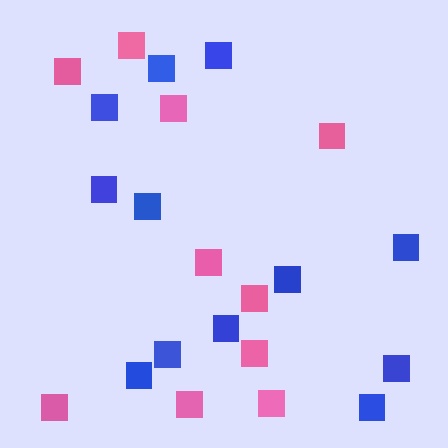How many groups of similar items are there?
There are 2 groups: one group of pink squares (10) and one group of blue squares (12).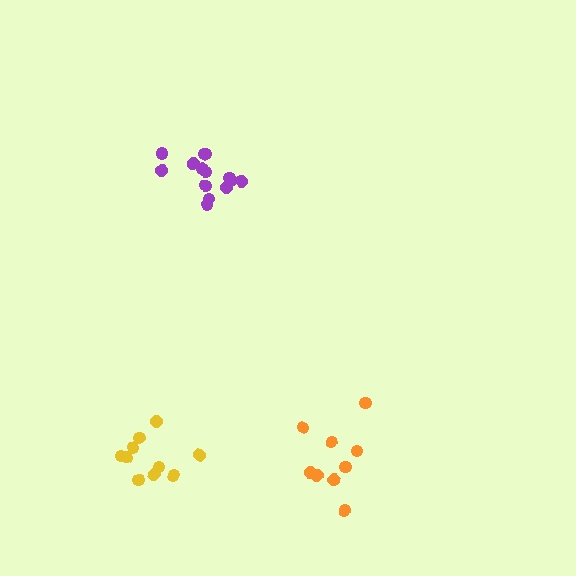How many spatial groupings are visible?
There are 3 spatial groupings.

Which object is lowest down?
The yellow cluster is bottommost.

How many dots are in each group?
Group 1: 10 dots, Group 2: 9 dots, Group 3: 14 dots (33 total).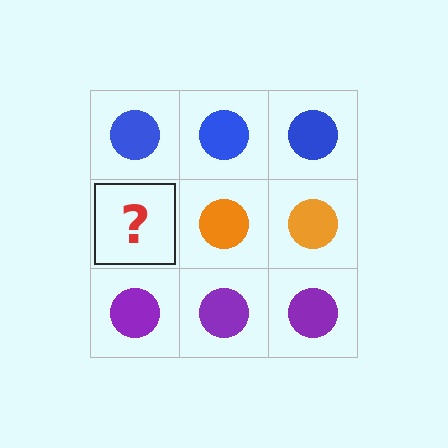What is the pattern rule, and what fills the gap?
The rule is that each row has a consistent color. The gap should be filled with an orange circle.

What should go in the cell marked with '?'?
The missing cell should contain an orange circle.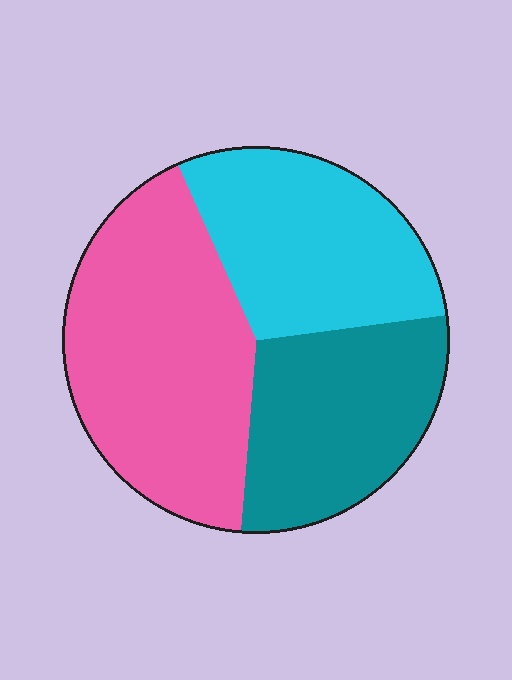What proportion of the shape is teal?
Teal covers about 30% of the shape.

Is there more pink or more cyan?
Pink.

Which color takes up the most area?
Pink, at roughly 40%.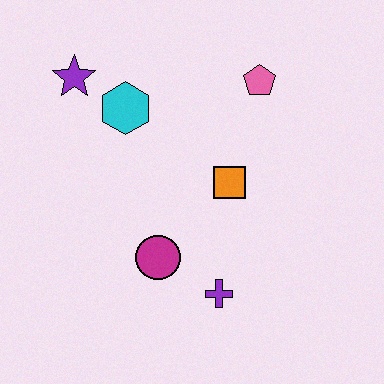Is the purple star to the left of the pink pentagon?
Yes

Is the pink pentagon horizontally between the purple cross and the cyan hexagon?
No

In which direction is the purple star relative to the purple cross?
The purple star is above the purple cross.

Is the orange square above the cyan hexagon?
No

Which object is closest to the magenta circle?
The purple cross is closest to the magenta circle.